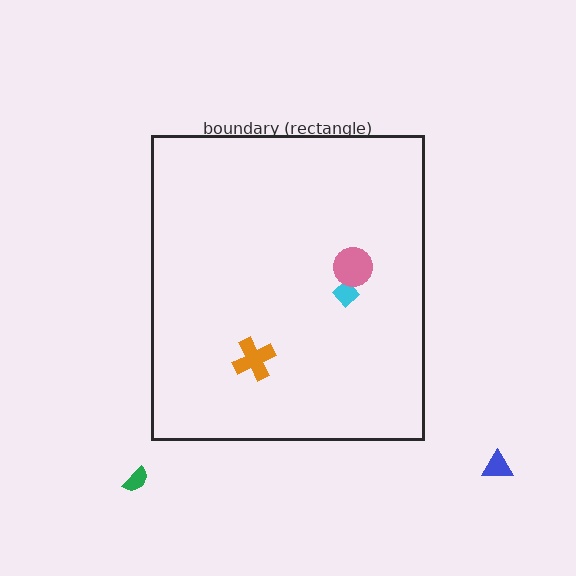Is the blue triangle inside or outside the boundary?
Outside.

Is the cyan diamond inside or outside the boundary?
Inside.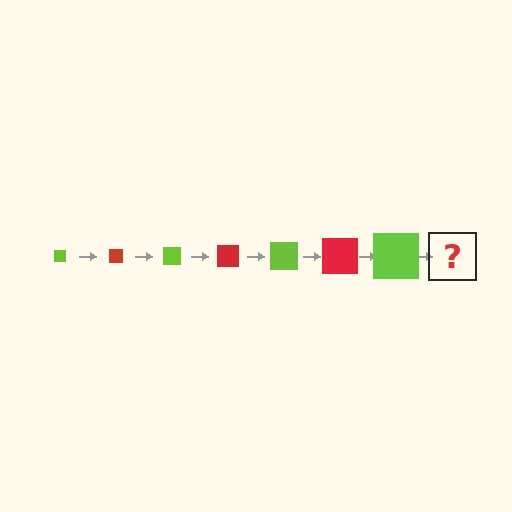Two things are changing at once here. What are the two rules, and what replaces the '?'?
The two rules are that the square grows larger each step and the color cycles through lime and red. The '?' should be a red square, larger than the previous one.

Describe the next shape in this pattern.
It should be a red square, larger than the previous one.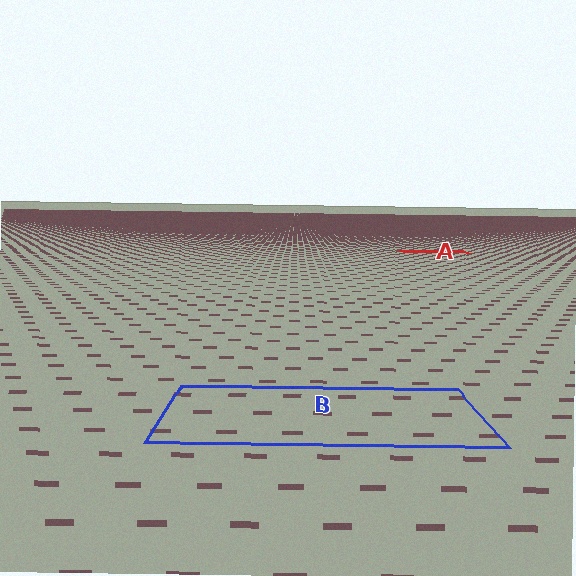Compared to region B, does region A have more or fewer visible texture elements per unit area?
Region A has more texture elements per unit area — they are packed more densely because it is farther away.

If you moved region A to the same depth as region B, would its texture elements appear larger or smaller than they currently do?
They would appear larger. At a closer depth, the same texture elements are projected at a bigger on-screen size.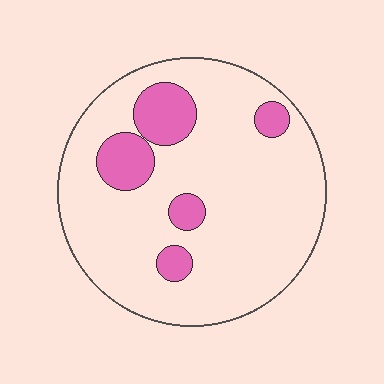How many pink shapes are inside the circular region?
5.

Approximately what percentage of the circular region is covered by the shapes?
Approximately 15%.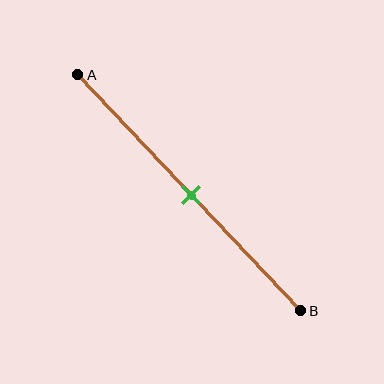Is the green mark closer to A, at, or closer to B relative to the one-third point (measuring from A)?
The green mark is closer to point B than the one-third point of segment AB.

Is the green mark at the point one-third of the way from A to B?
No, the mark is at about 50% from A, not at the 33% one-third point.